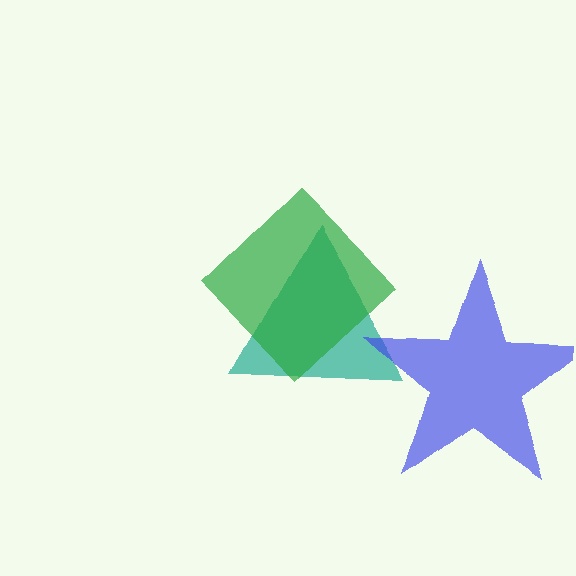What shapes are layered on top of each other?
The layered shapes are: a teal triangle, a blue star, a green diamond.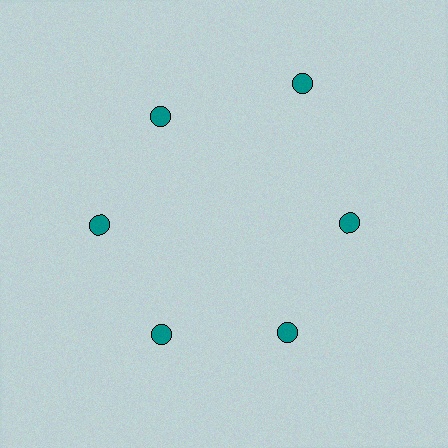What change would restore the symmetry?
The symmetry would be restored by moving it inward, back onto the ring so that all 6 circles sit at equal angles and equal distance from the center.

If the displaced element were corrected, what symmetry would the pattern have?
It would have 6-fold rotational symmetry — the pattern would map onto itself every 60 degrees.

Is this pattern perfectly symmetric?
No. The 6 teal circles are arranged in a ring, but one element near the 1 o'clock position is pushed outward from the center, breaking the 6-fold rotational symmetry.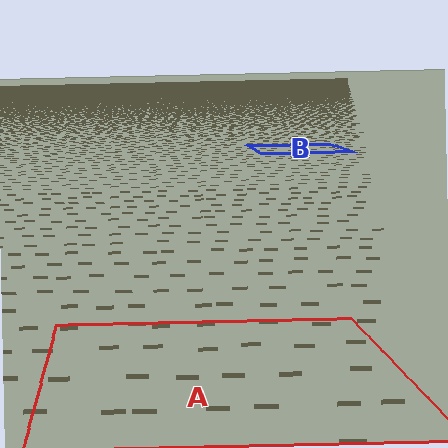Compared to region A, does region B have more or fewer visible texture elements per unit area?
Region B has more texture elements per unit area — they are packed more densely because it is farther away.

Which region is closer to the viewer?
Region A is closer. The texture elements there are larger and more spread out.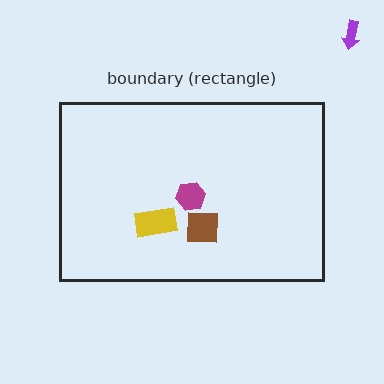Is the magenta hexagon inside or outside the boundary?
Inside.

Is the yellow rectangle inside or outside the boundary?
Inside.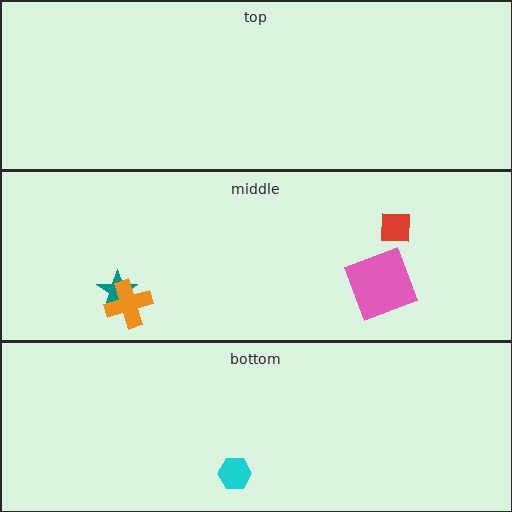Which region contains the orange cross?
The middle region.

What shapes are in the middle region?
The teal star, the orange cross, the pink square, the red square.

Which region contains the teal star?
The middle region.